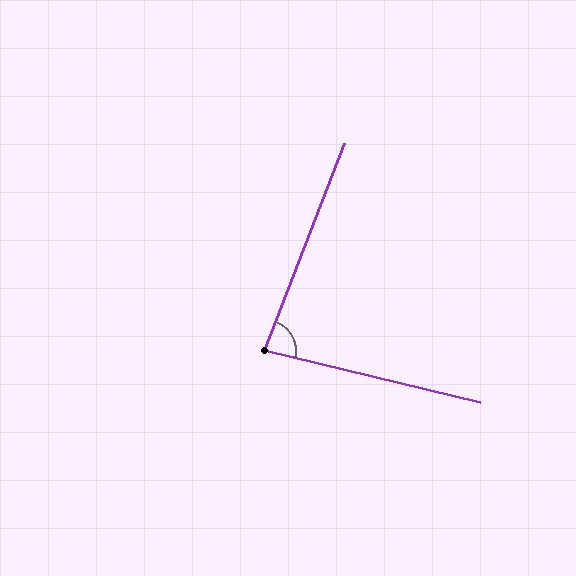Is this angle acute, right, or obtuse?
It is acute.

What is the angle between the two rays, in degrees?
Approximately 82 degrees.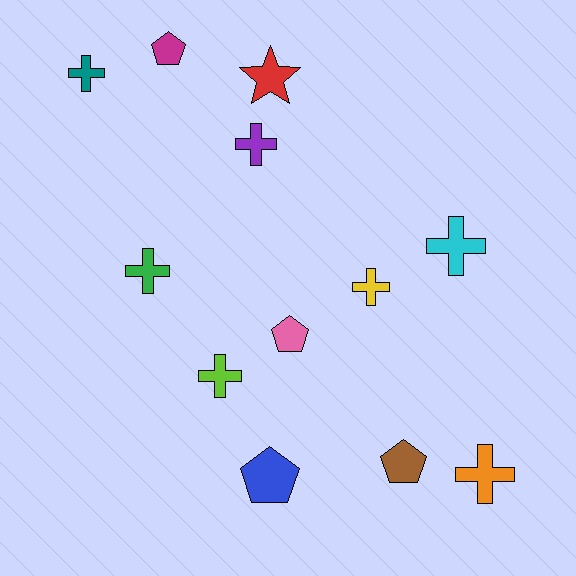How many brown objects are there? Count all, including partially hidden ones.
There is 1 brown object.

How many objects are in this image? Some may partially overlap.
There are 12 objects.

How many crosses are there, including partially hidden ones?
There are 7 crosses.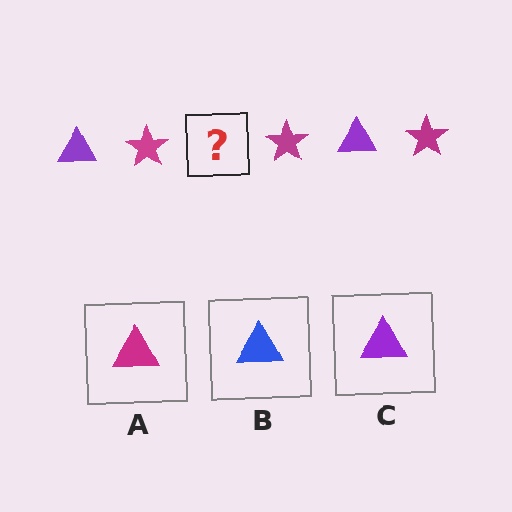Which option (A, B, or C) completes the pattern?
C.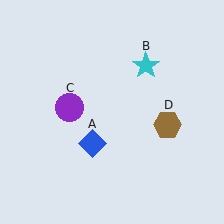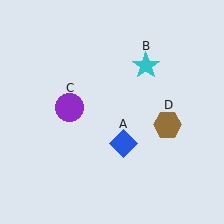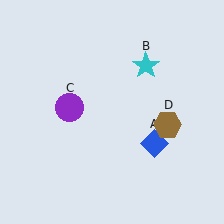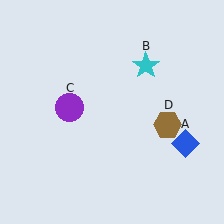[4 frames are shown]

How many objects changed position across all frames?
1 object changed position: blue diamond (object A).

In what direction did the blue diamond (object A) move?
The blue diamond (object A) moved right.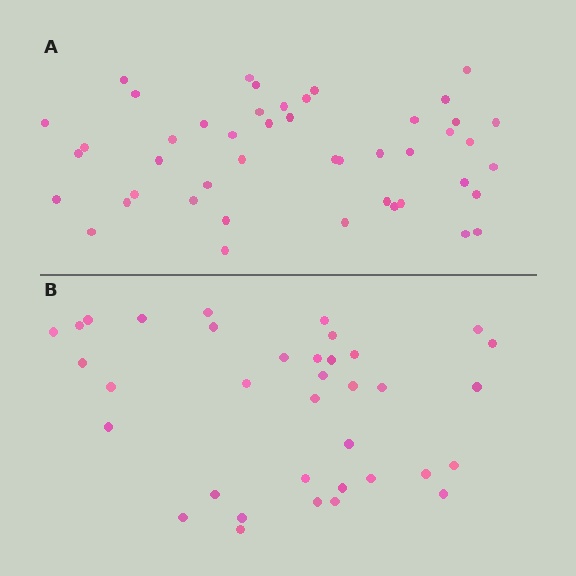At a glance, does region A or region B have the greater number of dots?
Region A (the top region) has more dots.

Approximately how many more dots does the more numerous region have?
Region A has roughly 10 or so more dots than region B.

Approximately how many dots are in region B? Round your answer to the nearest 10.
About 40 dots. (The exact count is 36, which rounds to 40.)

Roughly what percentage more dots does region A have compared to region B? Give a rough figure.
About 30% more.